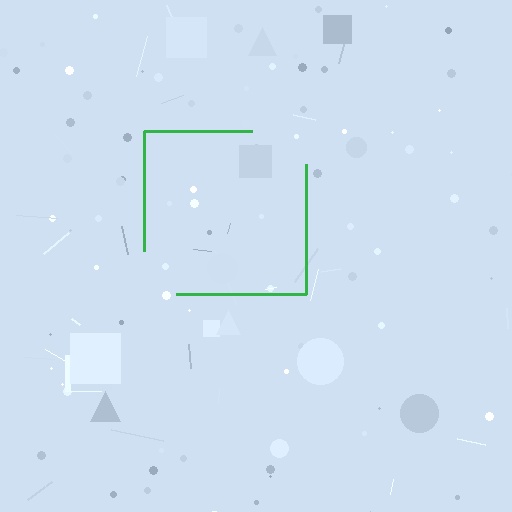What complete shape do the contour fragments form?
The contour fragments form a square.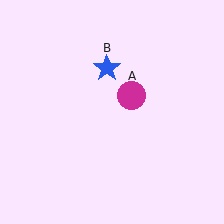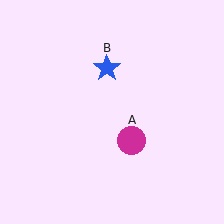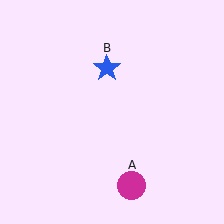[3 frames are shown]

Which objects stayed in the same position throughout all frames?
Blue star (object B) remained stationary.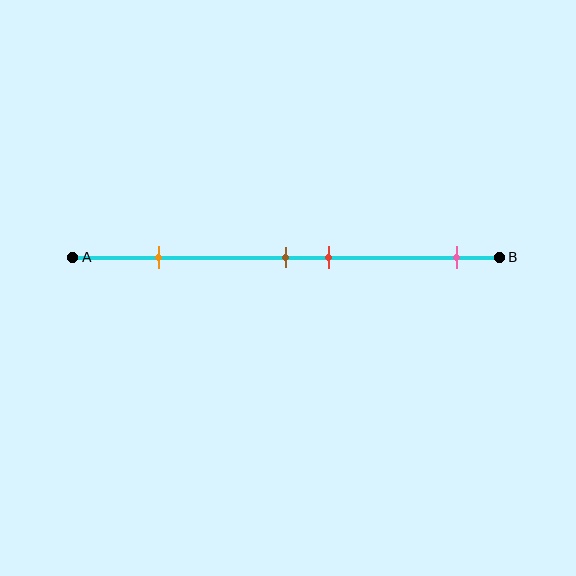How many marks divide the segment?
There are 4 marks dividing the segment.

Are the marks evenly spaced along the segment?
No, the marks are not evenly spaced.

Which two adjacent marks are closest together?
The brown and red marks are the closest adjacent pair.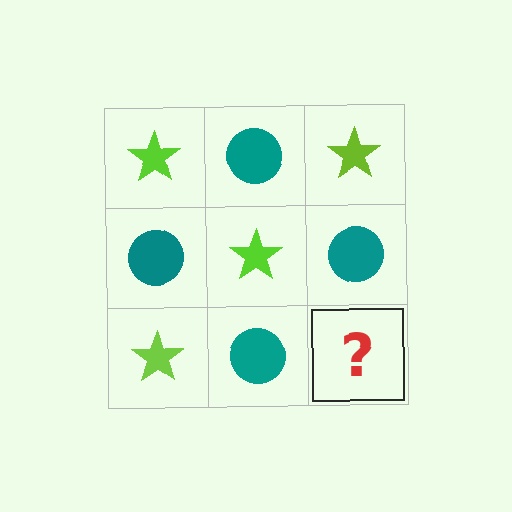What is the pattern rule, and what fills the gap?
The rule is that it alternates lime star and teal circle in a checkerboard pattern. The gap should be filled with a lime star.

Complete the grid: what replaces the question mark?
The question mark should be replaced with a lime star.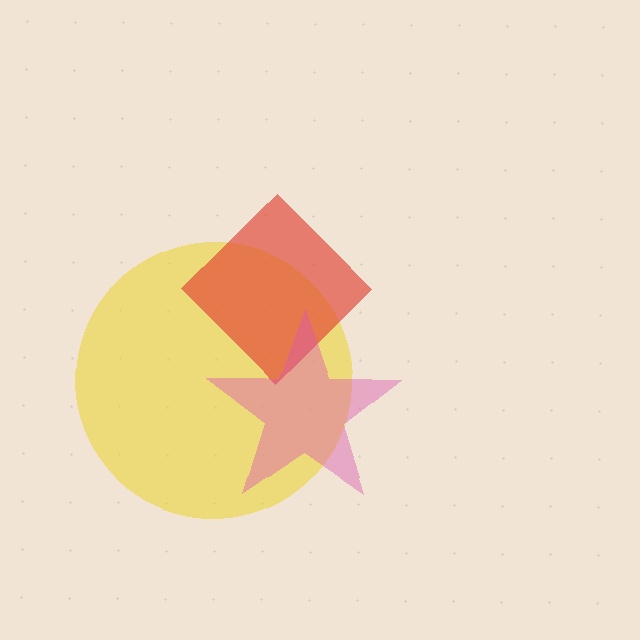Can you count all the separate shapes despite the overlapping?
Yes, there are 3 separate shapes.